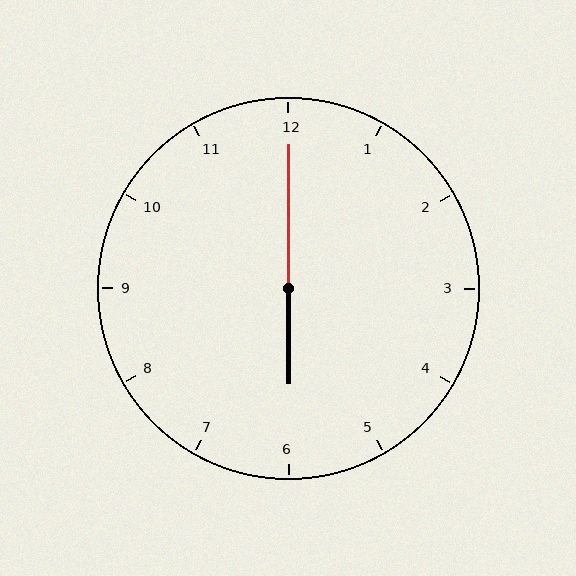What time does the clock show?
6:00.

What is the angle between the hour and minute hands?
Approximately 180 degrees.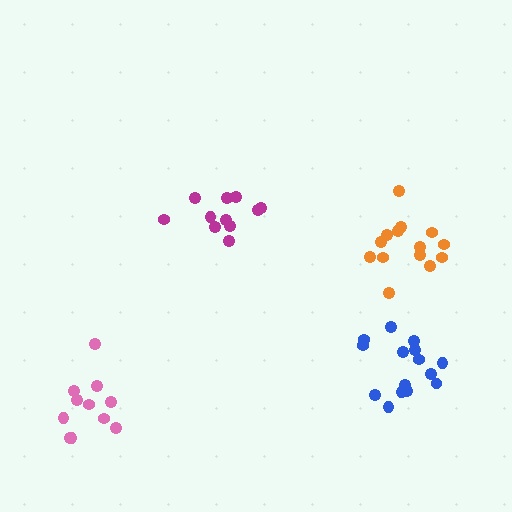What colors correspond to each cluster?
The clusters are colored: blue, magenta, orange, pink.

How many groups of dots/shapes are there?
There are 4 groups.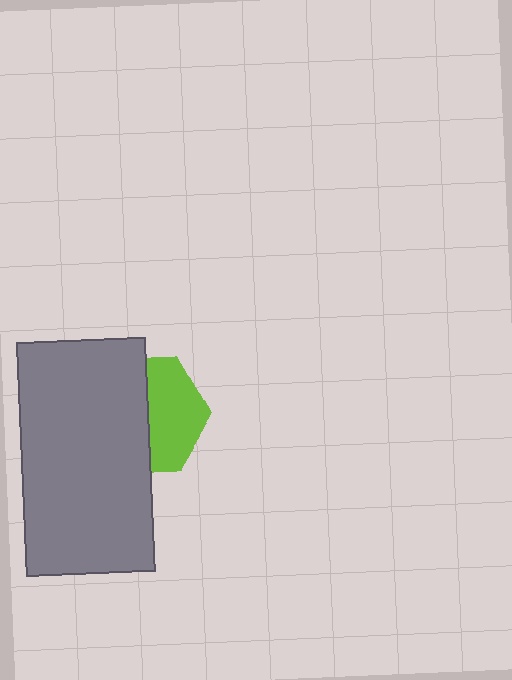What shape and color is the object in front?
The object in front is a gray rectangle.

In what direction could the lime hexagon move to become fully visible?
The lime hexagon could move right. That would shift it out from behind the gray rectangle entirely.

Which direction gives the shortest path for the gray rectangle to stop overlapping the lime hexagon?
Moving left gives the shortest separation.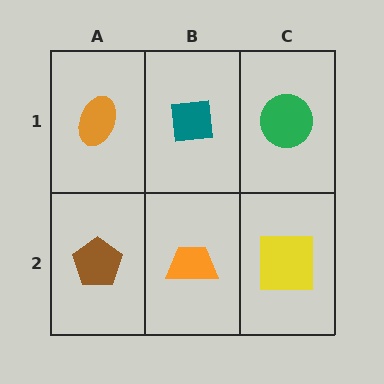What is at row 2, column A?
A brown pentagon.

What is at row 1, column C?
A green circle.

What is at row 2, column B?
An orange trapezoid.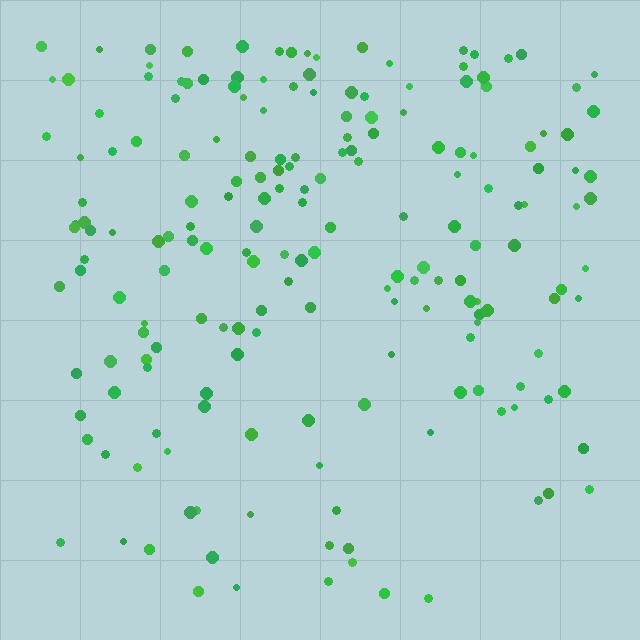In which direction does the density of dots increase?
From bottom to top, with the top side densest.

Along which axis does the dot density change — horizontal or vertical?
Vertical.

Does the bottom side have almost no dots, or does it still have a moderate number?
Still a moderate number, just noticeably fewer than the top.